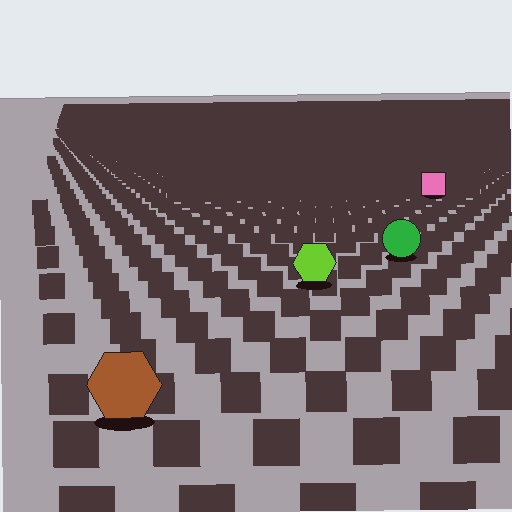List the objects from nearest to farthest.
From nearest to farthest: the brown hexagon, the lime hexagon, the green circle, the pink square.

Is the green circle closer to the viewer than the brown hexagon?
No. The brown hexagon is closer — you can tell from the texture gradient: the ground texture is coarser near it.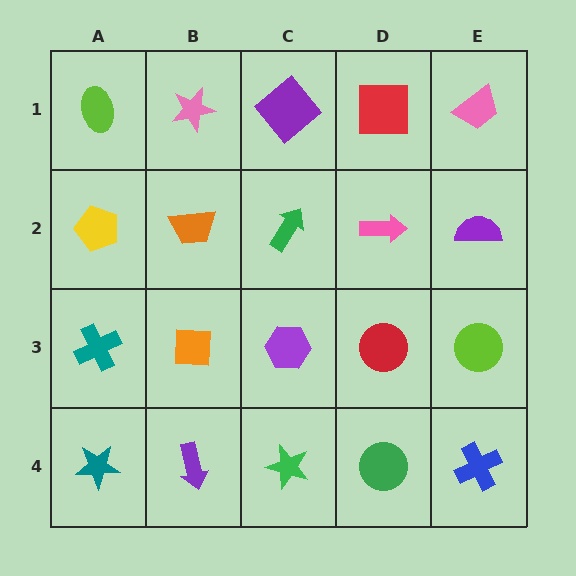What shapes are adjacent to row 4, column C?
A purple hexagon (row 3, column C), a purple arrow (row 4, column B), a green circle (row 4, column D).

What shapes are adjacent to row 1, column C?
A green arrow (row 2, column C), a pink star (row 1, column B), a red square (row 1, column D).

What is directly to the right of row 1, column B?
A purple diamond.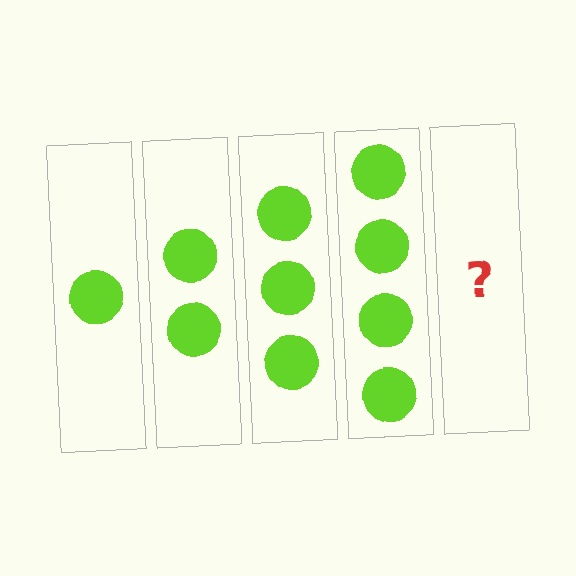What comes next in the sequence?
The next element should be 5 circles.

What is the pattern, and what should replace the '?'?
The pattern is that each step adds one more circle. The '?' should be 5 circles.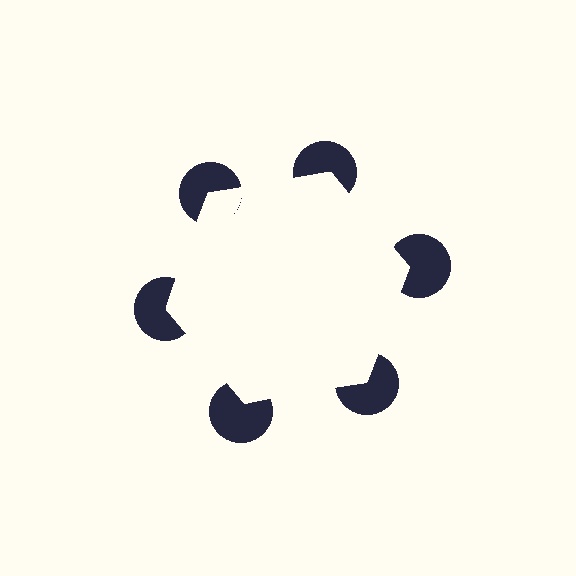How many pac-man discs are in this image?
There are 6 — one at each vertex of the illusory hexagon.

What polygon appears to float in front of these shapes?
An illusory hexagon — its edges are inferred from the aligned wedge cuts in the pac-man discs, not physically drawn.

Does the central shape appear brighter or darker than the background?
It typically appears slightly brighter than the background, even though no actual brightness change is drawn.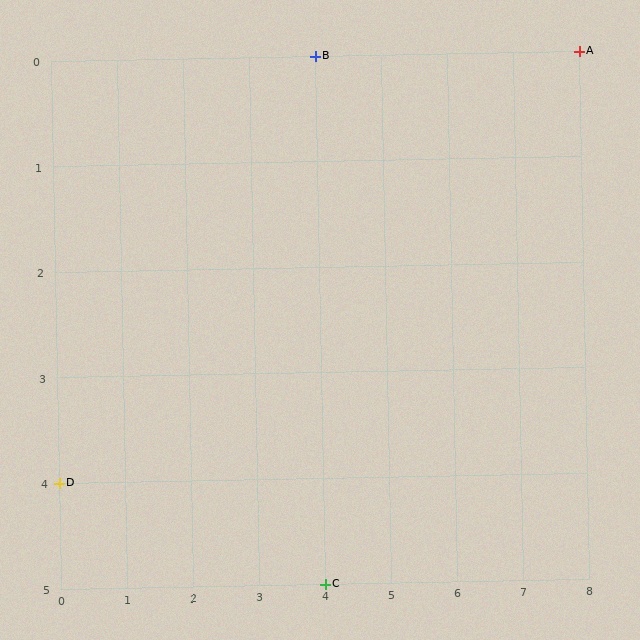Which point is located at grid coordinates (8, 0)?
Point A is at (8, 0).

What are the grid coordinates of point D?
Point D is at grid coordinates (0, 4).